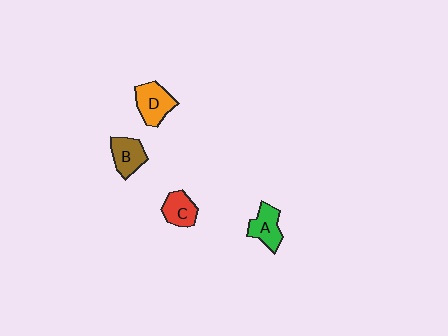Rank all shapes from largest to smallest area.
From largest to smallest: D (orange), A (green), B (brown), C (red).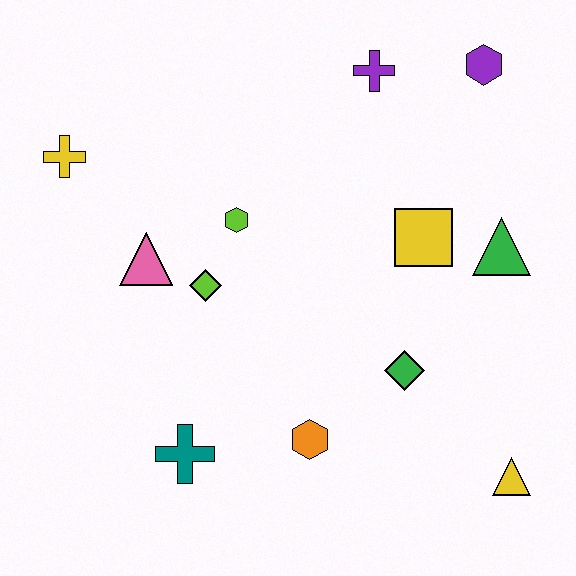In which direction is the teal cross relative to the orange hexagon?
The teal cross is to the left of the orange hexagon.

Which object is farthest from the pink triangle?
The yellow triangle is farthest from the pink triangle.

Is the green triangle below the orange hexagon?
No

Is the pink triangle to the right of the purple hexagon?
No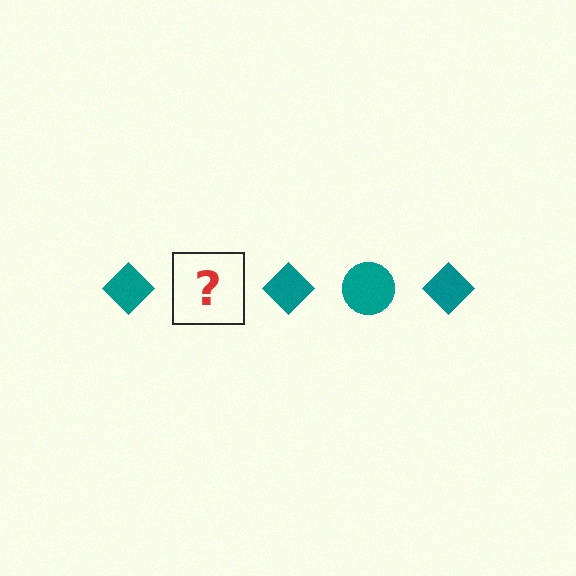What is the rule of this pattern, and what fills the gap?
The rule is that the pattern cycles through diamond, circle shapes in teal. The gap should be filled with a teal circle.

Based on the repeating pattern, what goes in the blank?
The blank should be a teal circle.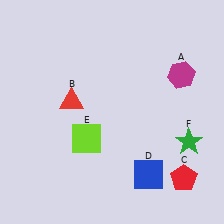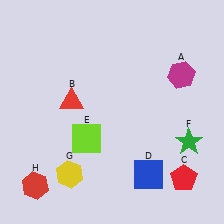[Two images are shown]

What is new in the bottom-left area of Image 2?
A red hexagon (H) was added in the bottom-left area of Image 2.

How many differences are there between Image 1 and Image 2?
There are 2 differences between the two images.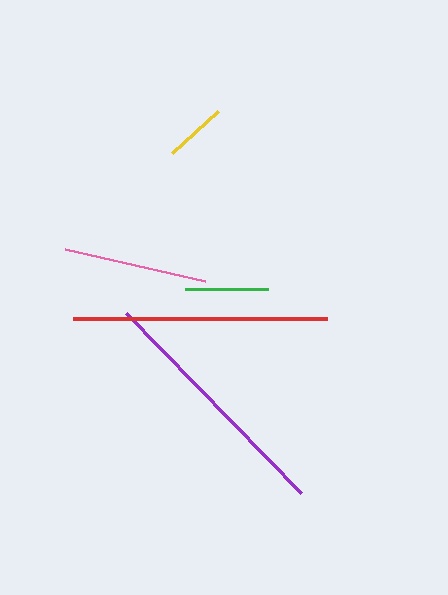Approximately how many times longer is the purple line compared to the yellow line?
The purple line is approximately 4.0 times the length of the yellow line.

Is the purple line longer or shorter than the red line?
The red line is longer than the purple line.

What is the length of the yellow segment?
The yellow segment is approximately 63 pixels long.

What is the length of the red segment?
The red segment is approximately 253 pixels long.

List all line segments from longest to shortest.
From longest to shortest: red, purple, pink, green, yellow.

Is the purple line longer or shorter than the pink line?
The purple line is longer than the pink line.